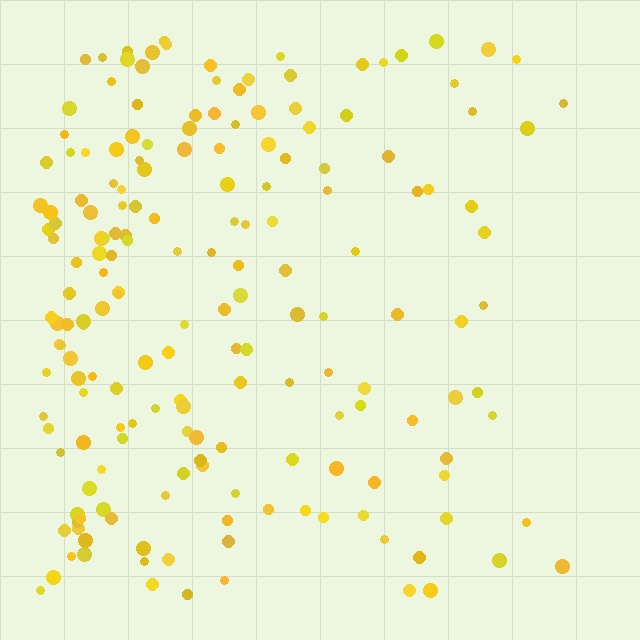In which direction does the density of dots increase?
From right to left, with the left side densest.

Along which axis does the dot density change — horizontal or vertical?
Horizontal.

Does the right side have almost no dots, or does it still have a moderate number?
Still a moderate number, just noticeably fewer than the left.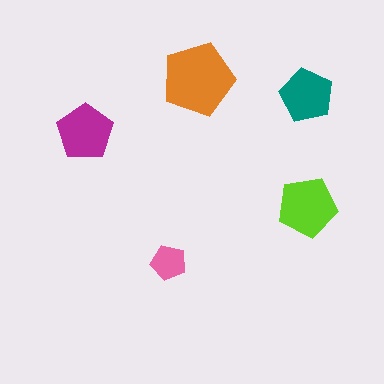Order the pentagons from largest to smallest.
the orange one, the lime one, the magenta one, the teal one, the pink one.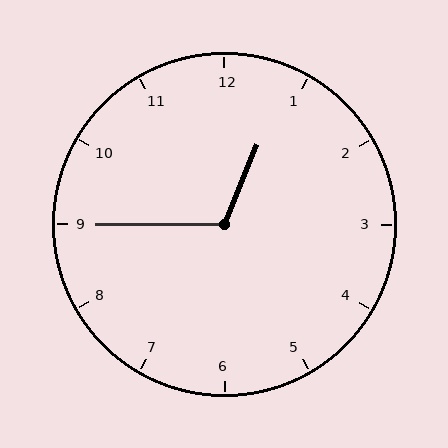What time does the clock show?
12:45.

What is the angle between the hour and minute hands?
Approximately 112 degrees.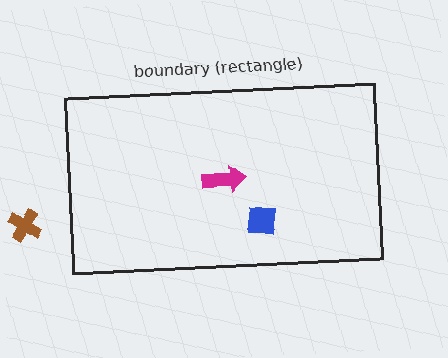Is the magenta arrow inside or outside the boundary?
Inside.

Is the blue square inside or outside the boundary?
Inside.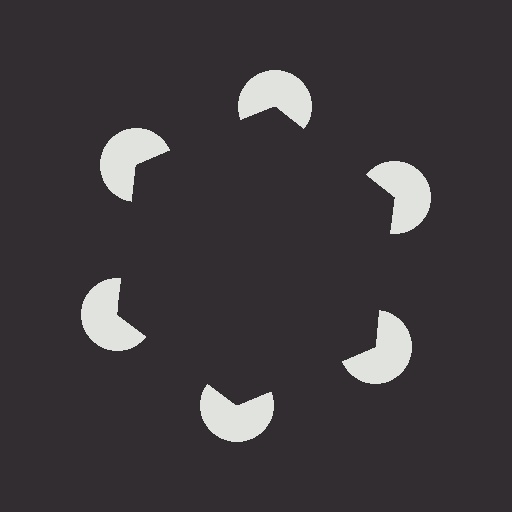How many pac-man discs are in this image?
There are 6 — one at each vertex of the illusory hexagon.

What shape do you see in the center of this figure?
An illusory hexagon — its edges are inferred from the aligned wedge cuts in the pac-man discs, not physically drawn.